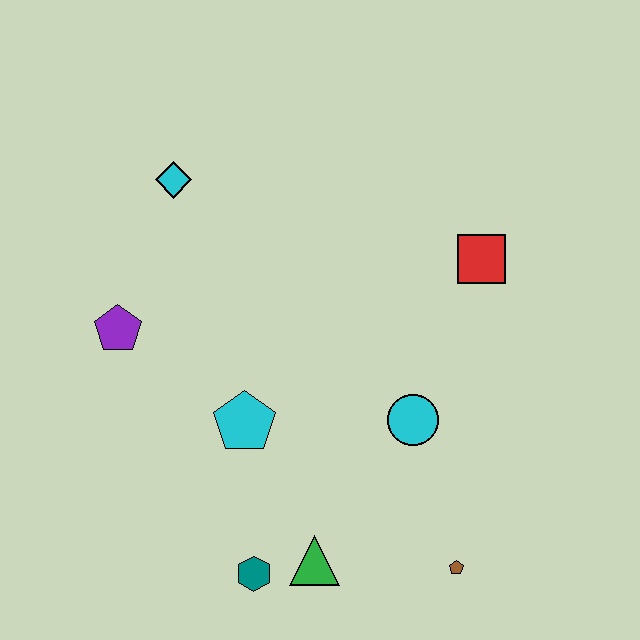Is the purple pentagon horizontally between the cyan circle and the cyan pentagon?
No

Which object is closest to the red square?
The cyan circle is closest to the red square.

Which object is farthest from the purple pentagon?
The brown pentagon is farthest from the purple pentagon.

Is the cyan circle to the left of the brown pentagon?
Yes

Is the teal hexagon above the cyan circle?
No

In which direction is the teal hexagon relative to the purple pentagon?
The teal hexagon is below the purple pentagon.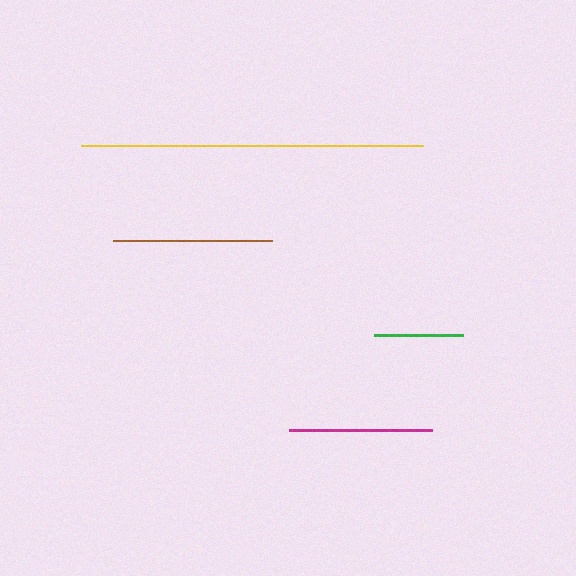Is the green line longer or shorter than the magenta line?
The magenta line is longer than the green line.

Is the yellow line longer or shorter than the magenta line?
The yellow line is longer than the magenta line.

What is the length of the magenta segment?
The magenta segment is approximately 143 pixels long.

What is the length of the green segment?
The green segment is approximately 89 pixels long.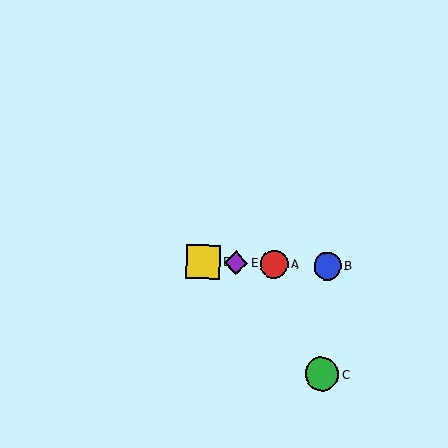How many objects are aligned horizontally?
4 objects (A, B, D, E) are aligned horizontally.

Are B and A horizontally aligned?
Yes, both are at y≈266.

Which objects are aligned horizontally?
Objects A, B, D, E are aligned horizontally.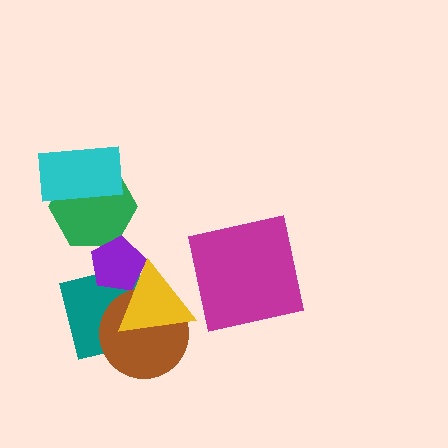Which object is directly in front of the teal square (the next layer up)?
The purple pentagon is directly in front of the teal square.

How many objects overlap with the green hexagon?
2 objects overlap with the green hexagon.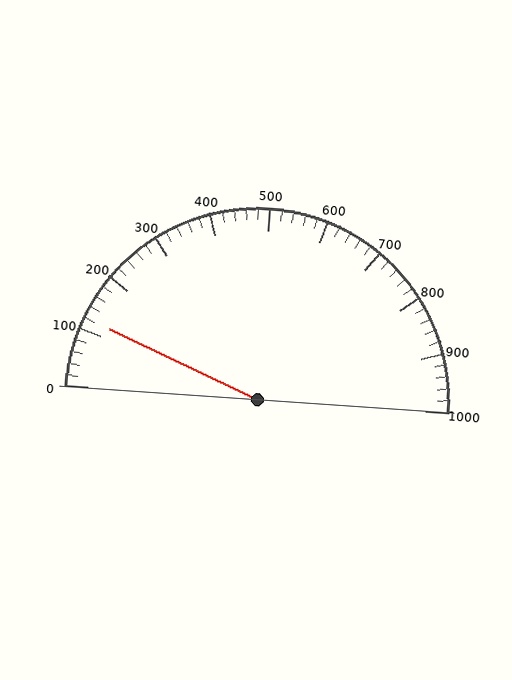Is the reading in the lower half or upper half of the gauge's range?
The reading is in the lower half of the range (0 to 1000).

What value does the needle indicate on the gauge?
The needle indicates approximately 120.